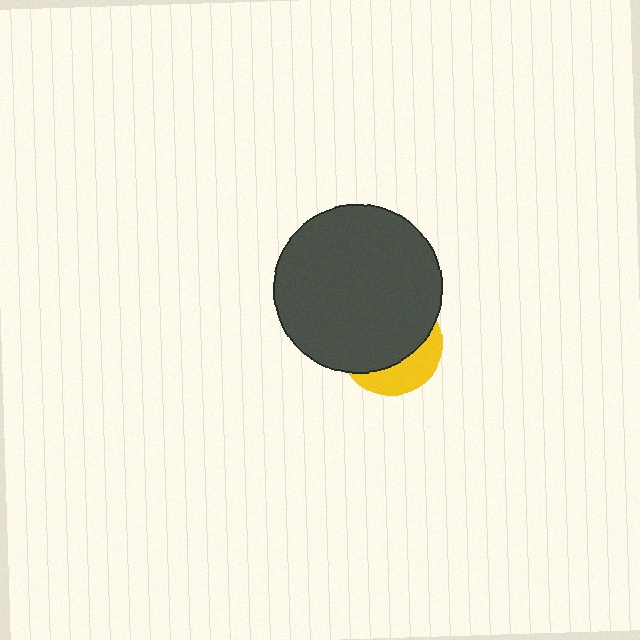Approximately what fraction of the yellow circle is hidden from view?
Roughly 68% of the yellow circle is hidden behind the dark gray circle.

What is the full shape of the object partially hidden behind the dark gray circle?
The partially hidden object is a yellow circle.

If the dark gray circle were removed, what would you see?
You would see the complete yellow circle.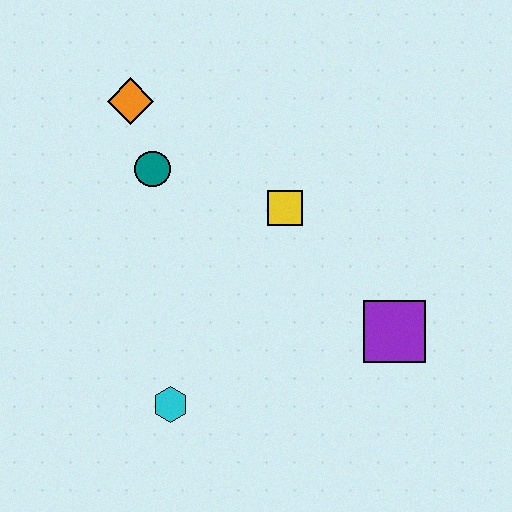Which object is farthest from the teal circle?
The purple square is farthest from the teal circle.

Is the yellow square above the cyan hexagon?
Yes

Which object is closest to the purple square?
The yellow square is closest to the purple square.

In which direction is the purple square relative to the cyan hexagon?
The purple square is to the right of the cyan hexagon.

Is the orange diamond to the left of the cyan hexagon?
Yes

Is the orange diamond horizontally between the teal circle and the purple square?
No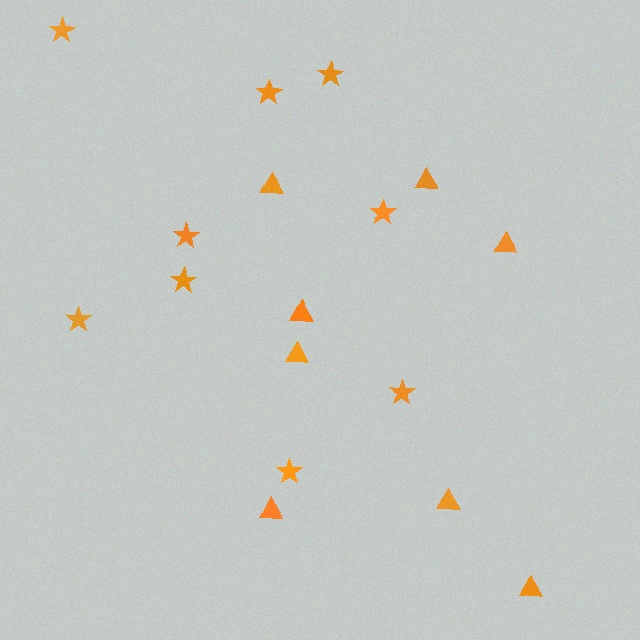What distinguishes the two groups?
There are 2 groups: one group of stars (9) and one group of triangles (8).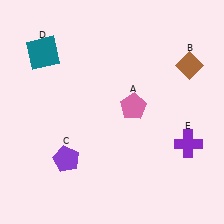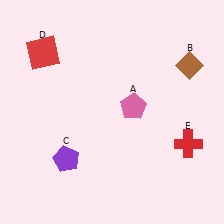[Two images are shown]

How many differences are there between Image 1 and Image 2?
There are 2 differences between the two images.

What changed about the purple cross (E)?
In Image 1, E is purple. In Image 2, it changed to red.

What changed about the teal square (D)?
In Image 1, D is teal. In Image 2, it changed to red.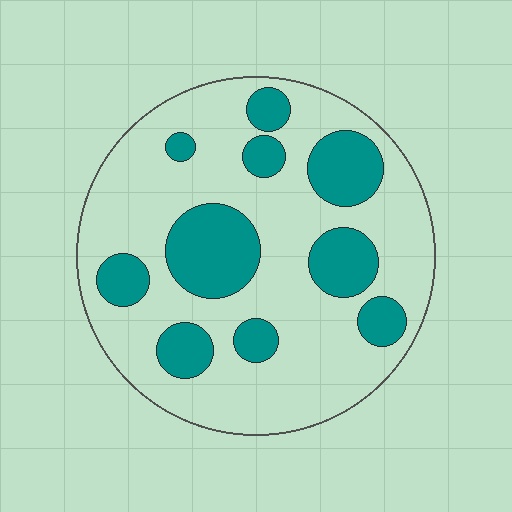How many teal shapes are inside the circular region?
10.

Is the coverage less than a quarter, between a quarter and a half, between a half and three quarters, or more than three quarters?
Between a quarter and a half.